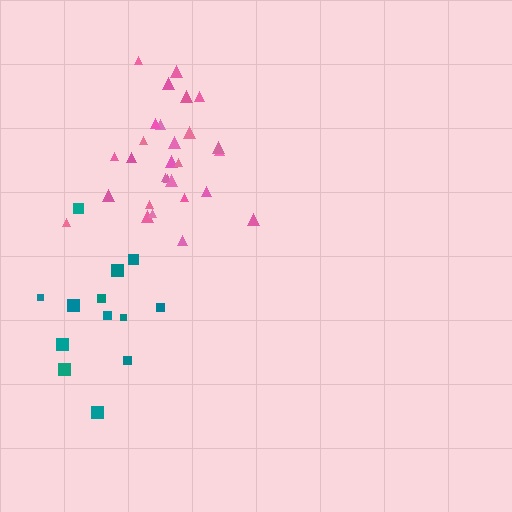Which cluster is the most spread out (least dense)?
Teal.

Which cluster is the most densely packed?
Pink.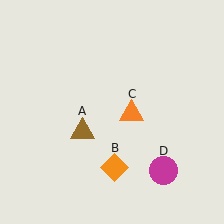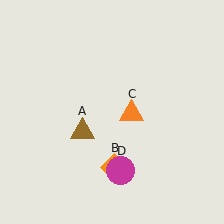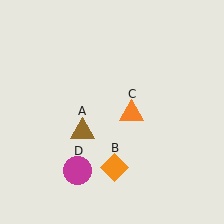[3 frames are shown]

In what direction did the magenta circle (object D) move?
The magenta circle (object D) moved left.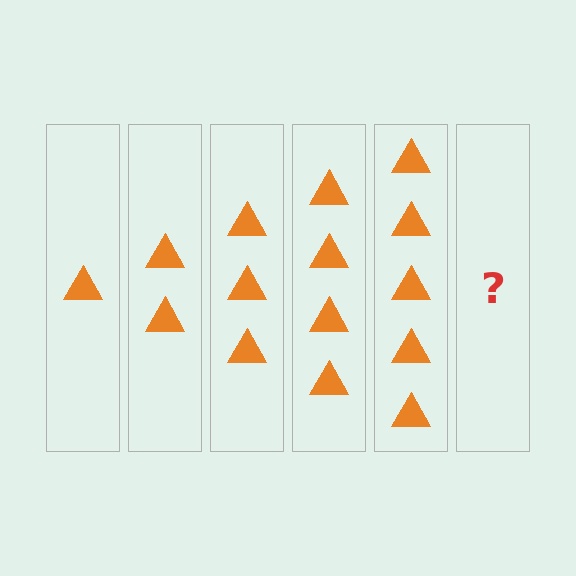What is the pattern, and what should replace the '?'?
The pattern is that each step adds one more triangle. The '?' should be 6 triangles.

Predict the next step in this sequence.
The next step is 6 triangles.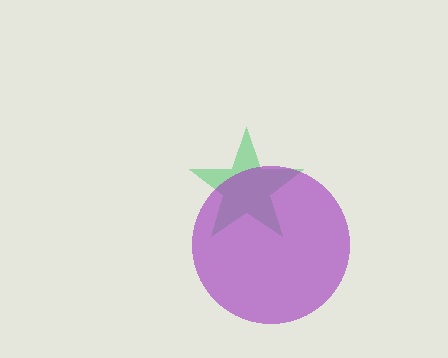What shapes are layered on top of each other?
The layered shapes are: a green star, a purple circle.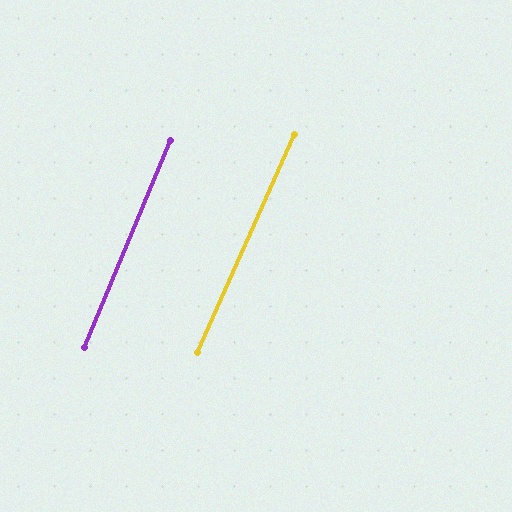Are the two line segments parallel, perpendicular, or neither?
Parallel — their directions differ by only 1.4°.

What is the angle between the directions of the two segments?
Approximately 1 degree.